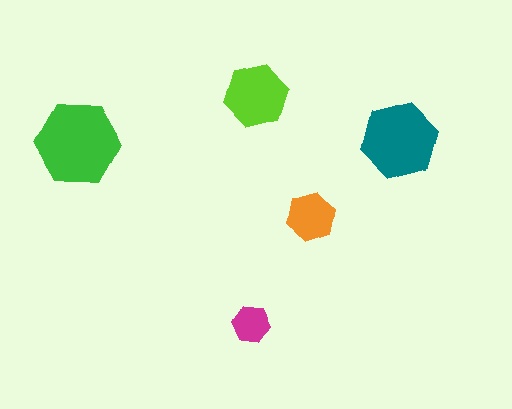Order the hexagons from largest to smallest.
the green one, the teal one, the lime one, the orange one, the magenta one.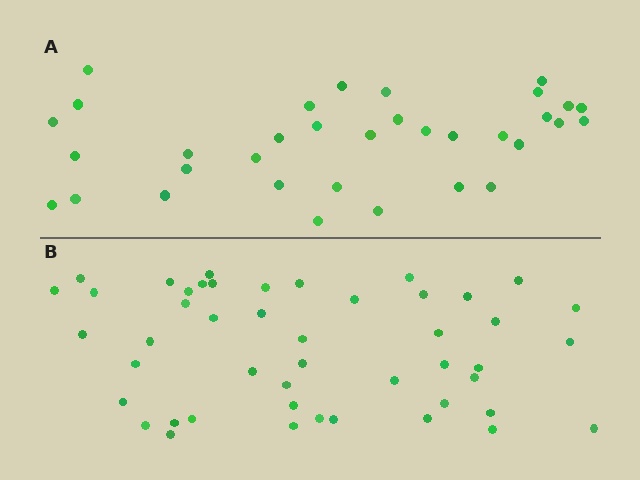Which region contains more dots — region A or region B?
Region B (the bottom region) has more dots.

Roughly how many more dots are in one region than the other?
Region B has approximately 15 more dots than region A.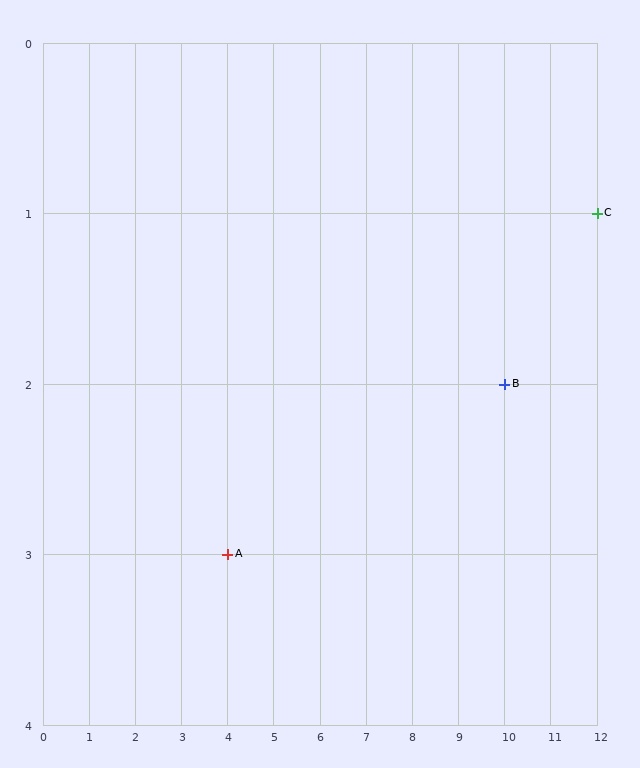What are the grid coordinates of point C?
Point C is at grid coordinates (12, 1).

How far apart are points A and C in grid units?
Points A and C are 8 columns and 2 rows apart (about 8.2 grid units diagonally).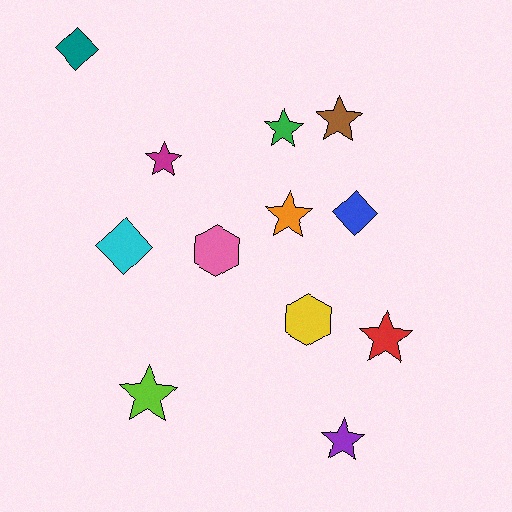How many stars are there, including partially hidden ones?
There are 7 stars.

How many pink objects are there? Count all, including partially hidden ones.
There is 1 pink object.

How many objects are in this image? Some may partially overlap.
There are 12 objects.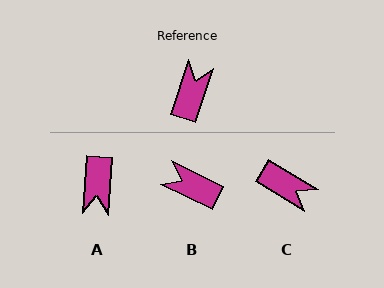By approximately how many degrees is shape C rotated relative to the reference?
Approximately 102 degrees clockwise.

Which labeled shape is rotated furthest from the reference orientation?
A, about 165 degrees away.